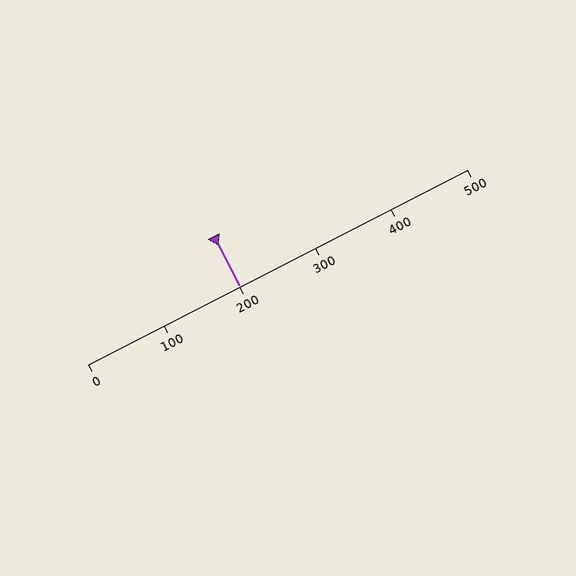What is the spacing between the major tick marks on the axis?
The major ticks are spaced 100 apart.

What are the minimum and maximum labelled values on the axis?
The axis runs from 0 to 500.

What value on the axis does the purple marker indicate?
The marker indicates approximately 200.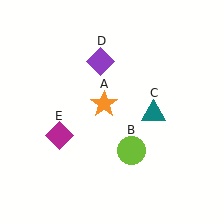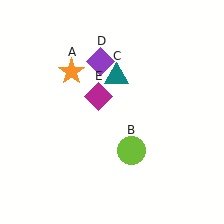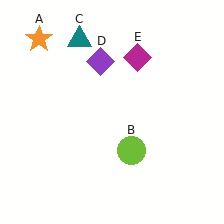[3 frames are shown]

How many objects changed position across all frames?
3 objects changed position: orange star (object A), teal triangle (object C), magenta diamond (object E).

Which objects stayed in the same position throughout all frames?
Lime circle (object B) and purple diamond (object D) remained stationary.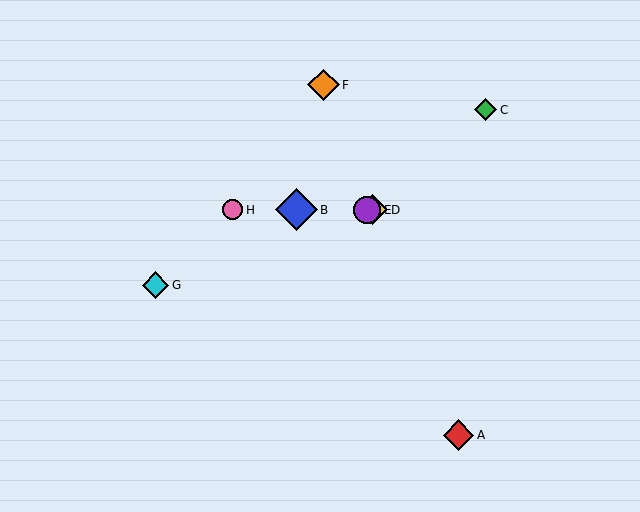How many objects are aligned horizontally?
4 objects (B, D, E, H) are aligned horizontally.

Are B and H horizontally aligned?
Yes, both are at y≈210.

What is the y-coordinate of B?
Object B is at y≈210.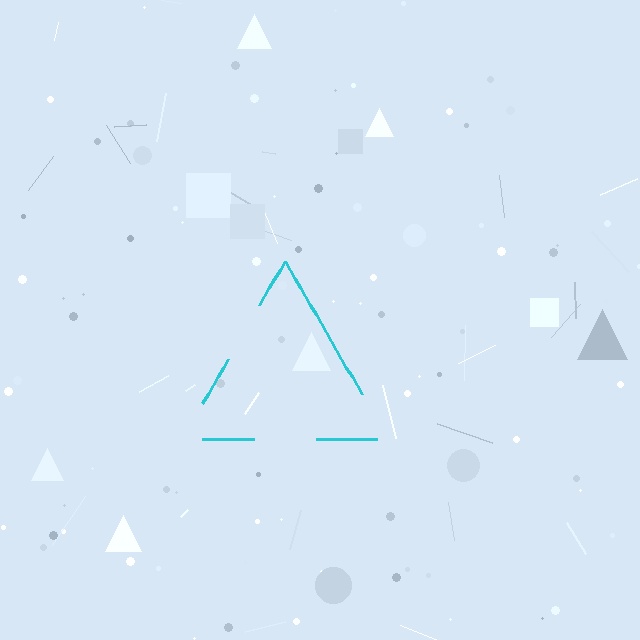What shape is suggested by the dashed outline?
The dashed outline suggests a triangle.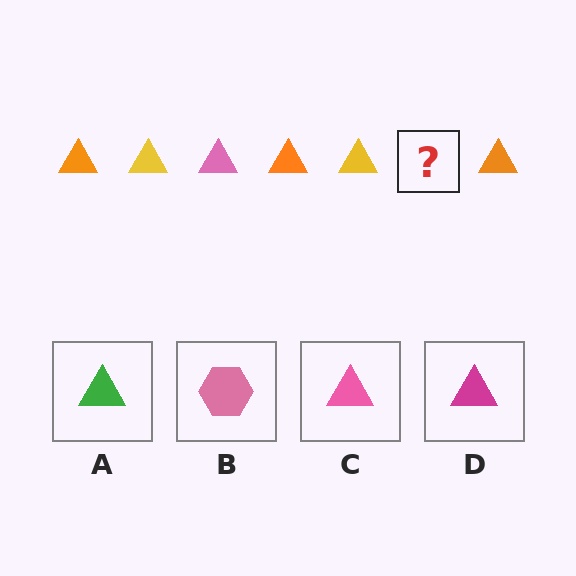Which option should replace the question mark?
Option C.